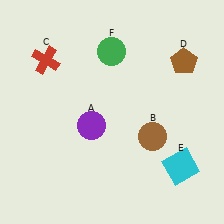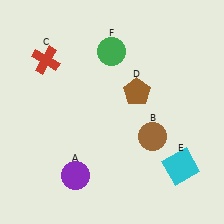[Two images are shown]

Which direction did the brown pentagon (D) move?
The brown pentagon (D) moved left.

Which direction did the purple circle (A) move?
The purple circle (A) moved down.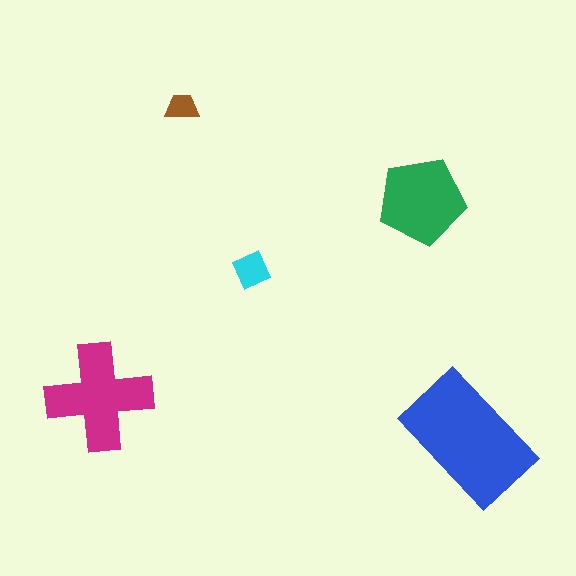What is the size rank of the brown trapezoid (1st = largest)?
5th.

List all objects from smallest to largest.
The brown trapezoid, the cyan diamond, the green pentagon, the magenta cross, the blue rectangle.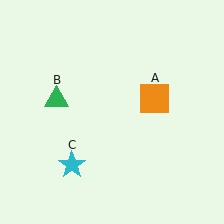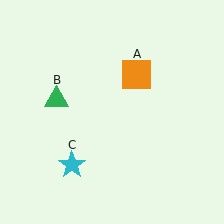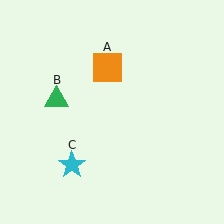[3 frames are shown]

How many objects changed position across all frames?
1 object changed position: orange square (object A).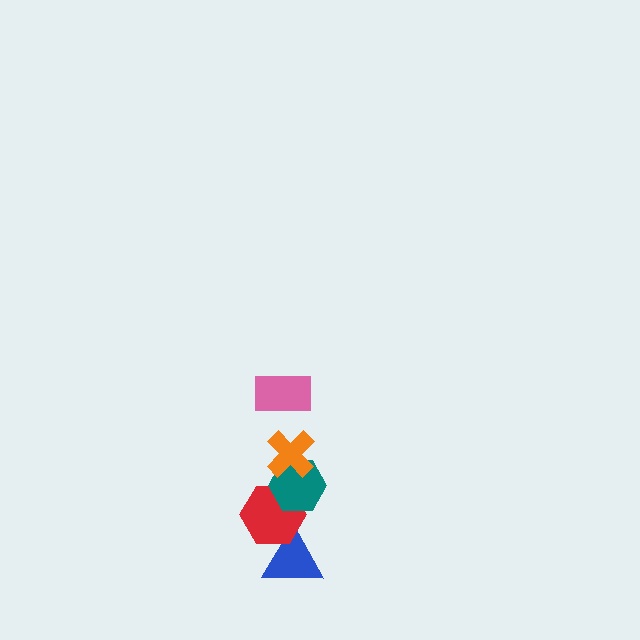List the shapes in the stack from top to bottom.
From top to bottom: the pink rectangle, the orange cross, the teal hexagon, the red hexagon, the blue triangle.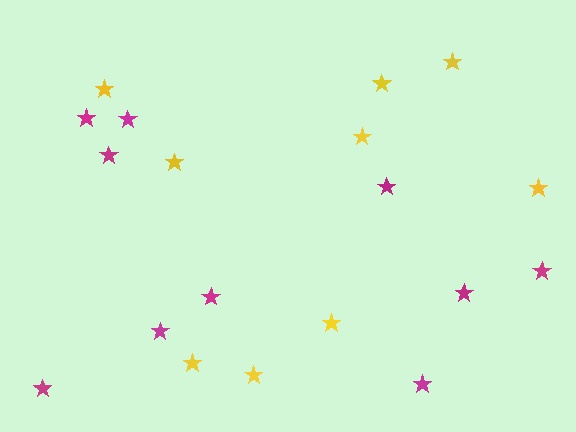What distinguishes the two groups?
There are 2 groups: one group of magenta stars (10) and one group of yellow stars (9).